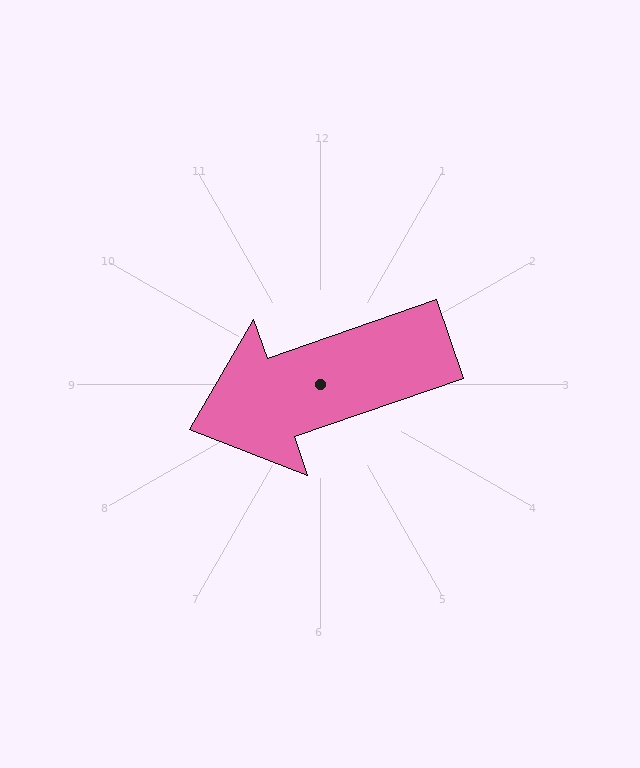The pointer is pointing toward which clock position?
Roughly 8 o'clock.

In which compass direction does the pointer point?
West.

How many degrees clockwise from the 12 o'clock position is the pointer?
Approximately 251 degrees.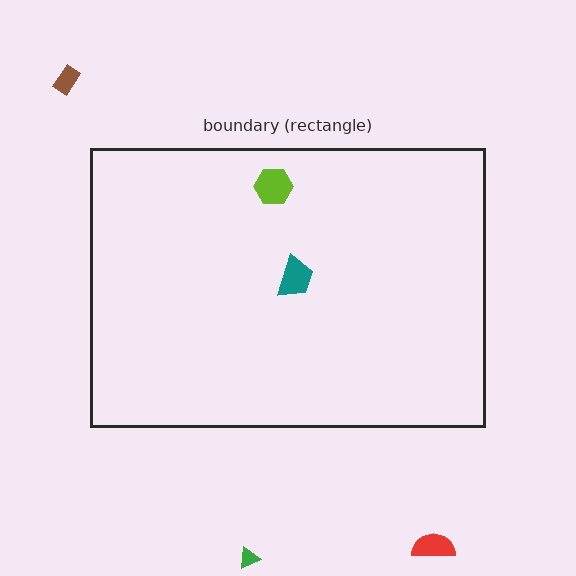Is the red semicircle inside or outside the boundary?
Outside.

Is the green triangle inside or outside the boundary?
Outside.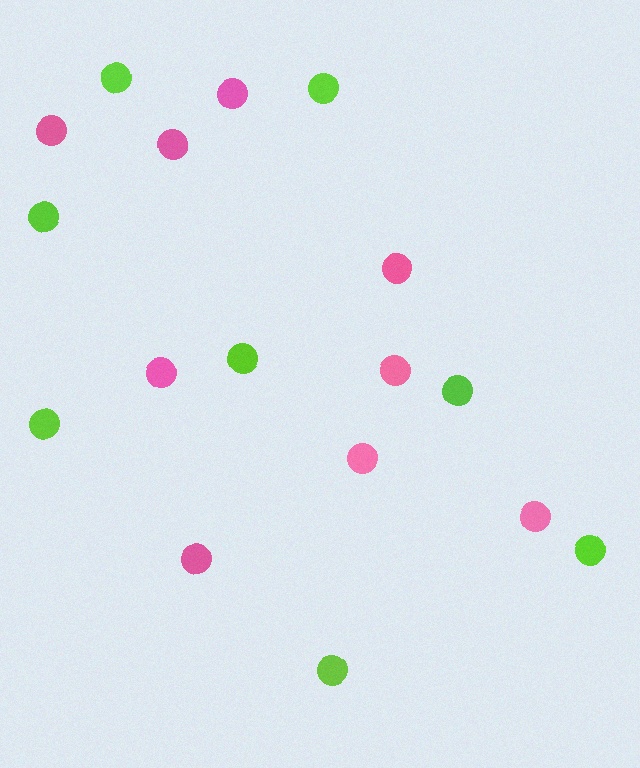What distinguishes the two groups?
There are 2 groups: one group of lime circles (8) and one group of pink circles (9).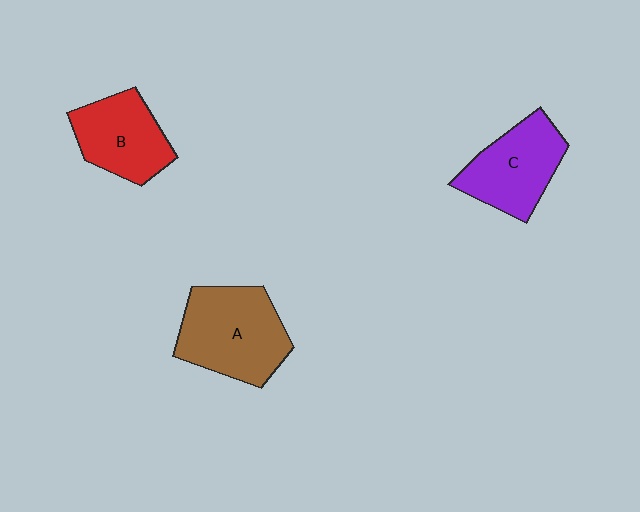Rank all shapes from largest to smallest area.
From largest to smallest: A (brown), C (purple), B (red).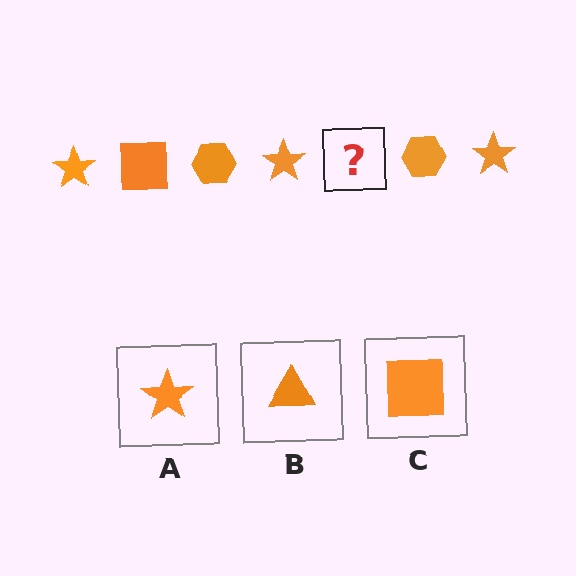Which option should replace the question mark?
Option C.